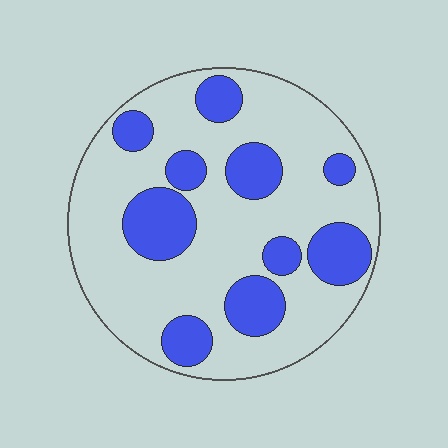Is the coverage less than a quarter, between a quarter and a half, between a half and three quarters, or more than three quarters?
Between a quarter and a half.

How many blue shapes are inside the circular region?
10.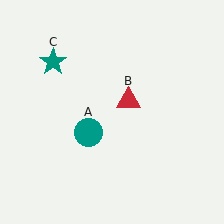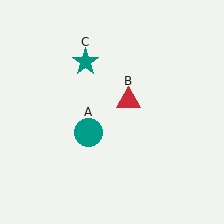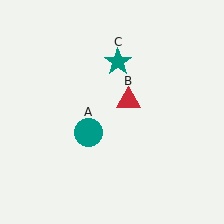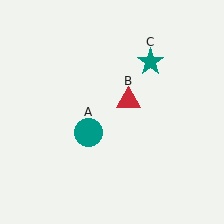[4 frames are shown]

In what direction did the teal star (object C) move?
The teal star (object C) moved right.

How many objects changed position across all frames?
1 object changed position: teal star (object C).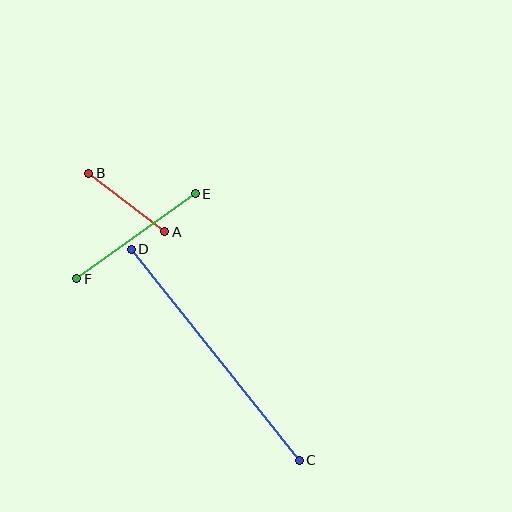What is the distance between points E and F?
The distance is approximately 146 pixels.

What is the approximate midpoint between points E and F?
The midpoint is at approximately (136, 236) pixels.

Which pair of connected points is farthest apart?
Points C and D are farthest apart.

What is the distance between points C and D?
The distance is approximately 270 pixels.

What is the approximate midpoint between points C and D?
The midpoint is at approximately (215, 355) pixels.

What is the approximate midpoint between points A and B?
The midpoint is at approximately (127, 202) pixels.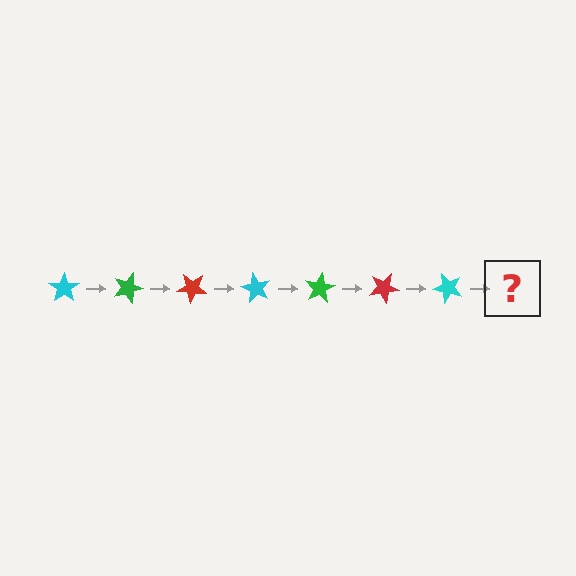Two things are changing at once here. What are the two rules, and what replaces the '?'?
The two rules are that it rotates 20 degrees each step and the color cycles through cyan, green, and red. The '?' should be a green star, rotated 140 degrees from the start.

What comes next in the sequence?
The next element should be a green star, rotated 140 degrees from the start.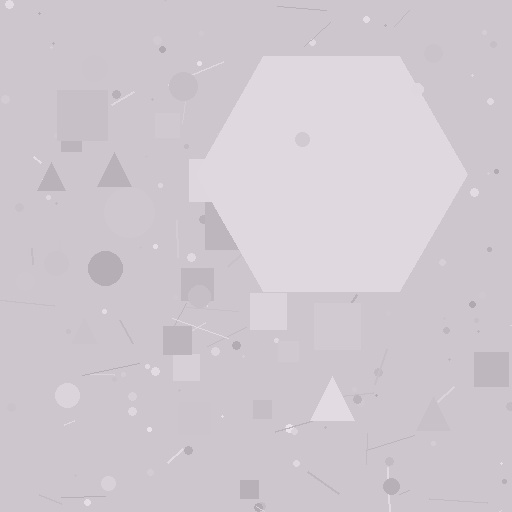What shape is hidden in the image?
A hexagon is hidden in the image.